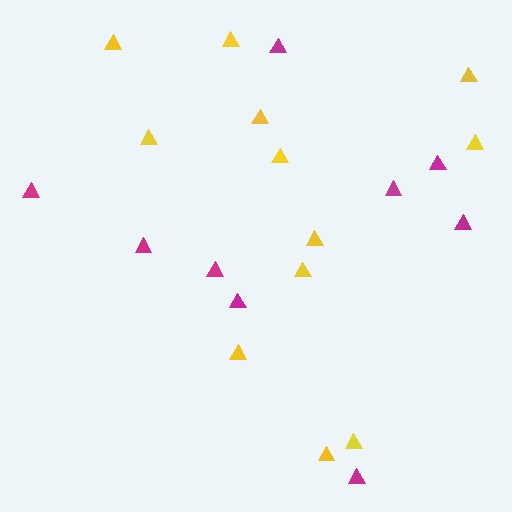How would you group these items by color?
There are 2 groups: one group of magenta triangles (9) and one group of yellow triangles (12).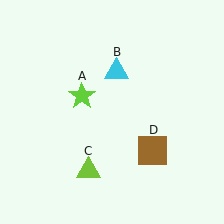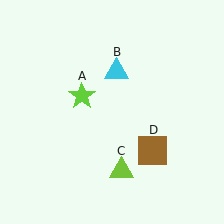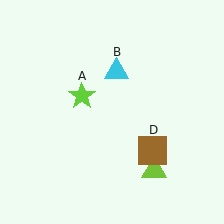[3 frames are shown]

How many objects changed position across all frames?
1 object changed position: lime triangle (object C).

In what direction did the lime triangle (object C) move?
The lime triangle (object C) moved right.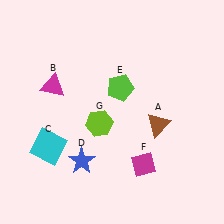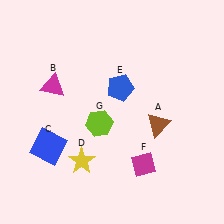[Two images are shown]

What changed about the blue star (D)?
In Image 1, D is blue. In Image 2, it changed to yellow.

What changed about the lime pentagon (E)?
In Image 1, E is lime. In Image 2, it changed to blue.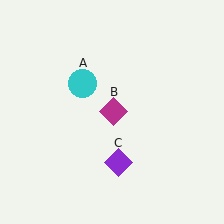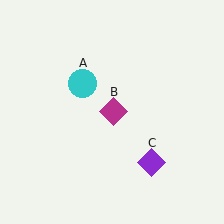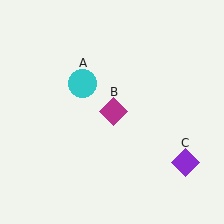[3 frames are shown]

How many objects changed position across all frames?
1 object changed position: purple diamond (object C).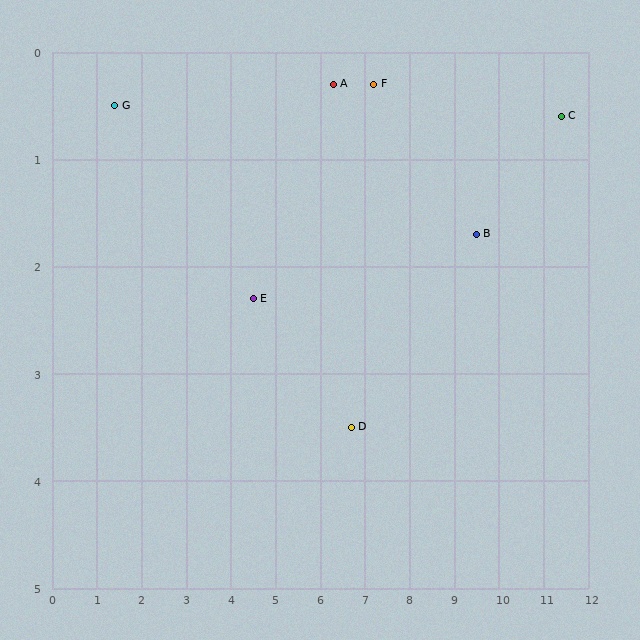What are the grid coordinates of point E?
Point E is at approximately (4.5, 2.3).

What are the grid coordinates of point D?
Point D is at approximately (6.7, 3.5).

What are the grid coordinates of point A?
Point A is at approximately (6.3, 0.3).